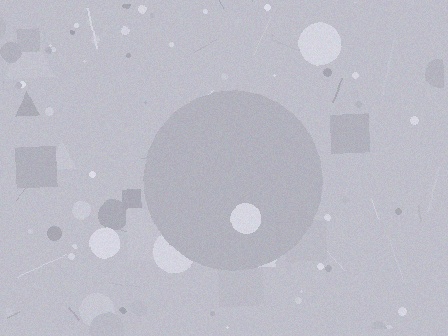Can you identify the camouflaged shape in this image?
The camouflaged shape is a circle.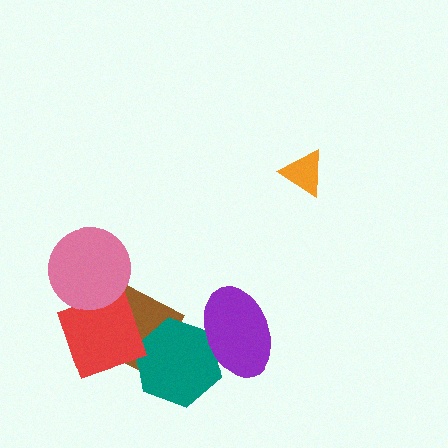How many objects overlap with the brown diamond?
3 objects overlap with the brown diamond.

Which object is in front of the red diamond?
The pink circle is in front of the red diamond.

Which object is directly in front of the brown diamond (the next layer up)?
The teal hexagon is directly in front of the brown diamond.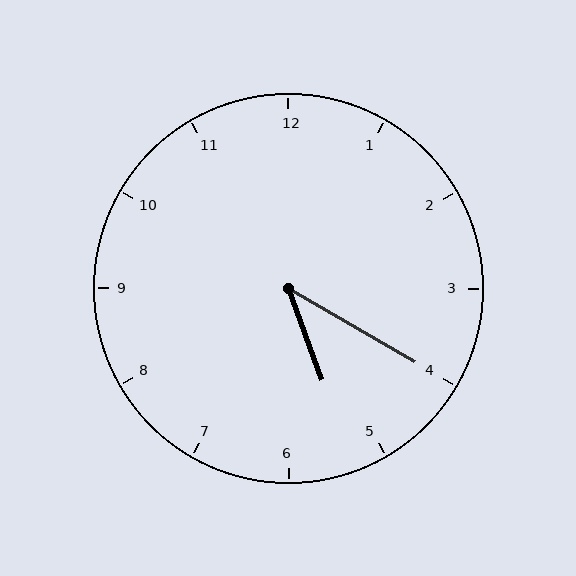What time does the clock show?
5:20.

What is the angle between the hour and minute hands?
Approximately 40 degrees.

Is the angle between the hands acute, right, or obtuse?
It is acute.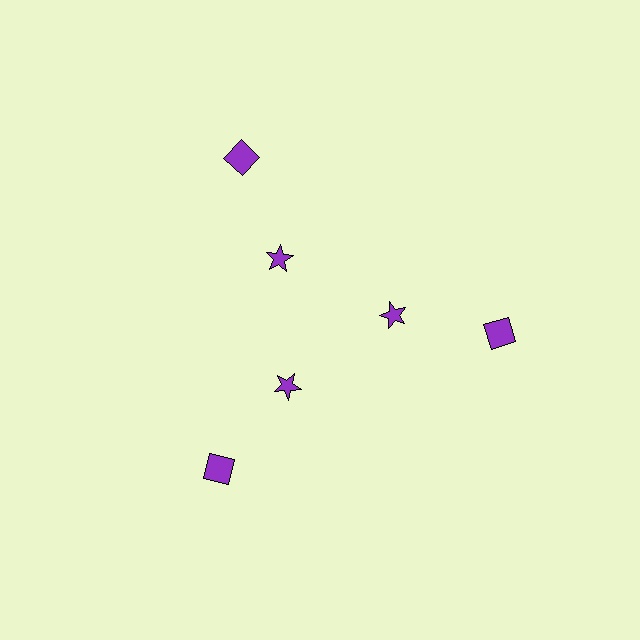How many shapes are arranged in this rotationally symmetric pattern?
There are 6 shapes, arranged in 3 groups of 2.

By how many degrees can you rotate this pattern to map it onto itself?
The pattern maps onto itself every 120 degrees of rotation.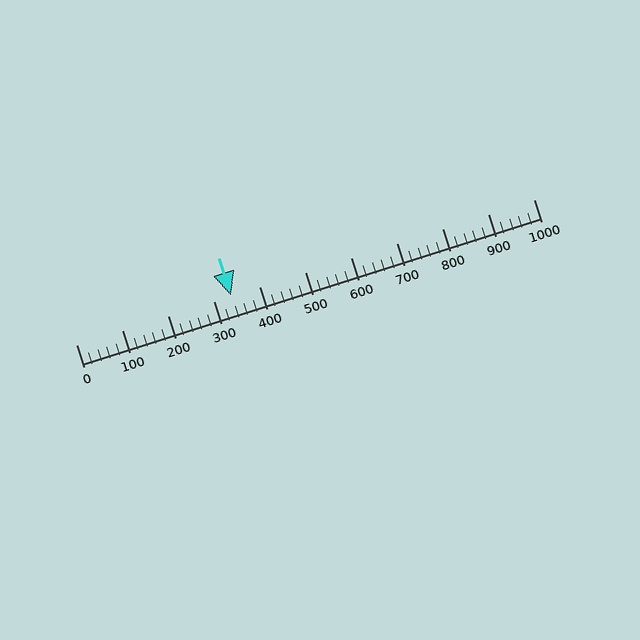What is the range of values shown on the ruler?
The ruler shows values from 0 to 1000.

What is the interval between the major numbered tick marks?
The major tick marks are spaced 100 units apart.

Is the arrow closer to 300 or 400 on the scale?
The arrow is closer to 300.